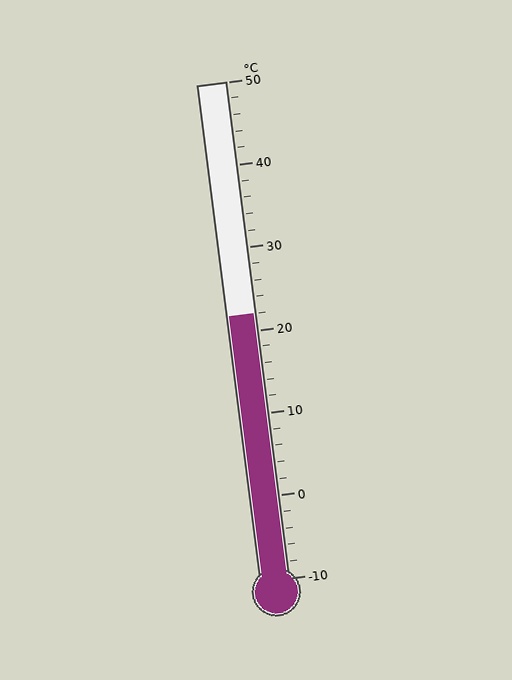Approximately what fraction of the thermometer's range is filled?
The thermometer is filled to approximately 55% of its range.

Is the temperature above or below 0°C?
The temperature is above 0°C.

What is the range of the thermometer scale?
The thermometer scale ranges from -10°C to 50°C.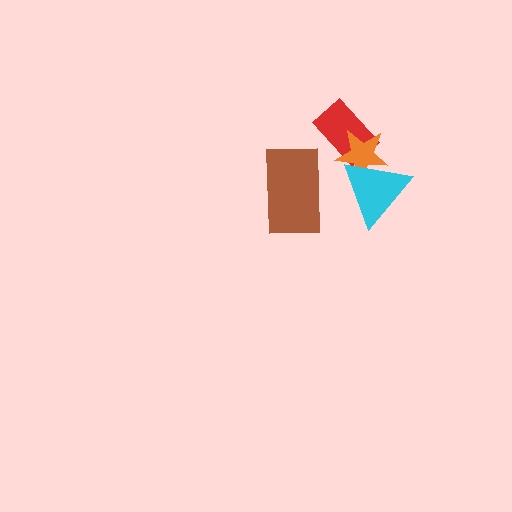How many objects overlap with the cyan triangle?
1 object overlaps with the cyan triangle.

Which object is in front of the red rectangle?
The orange star is in front of the red rectangle.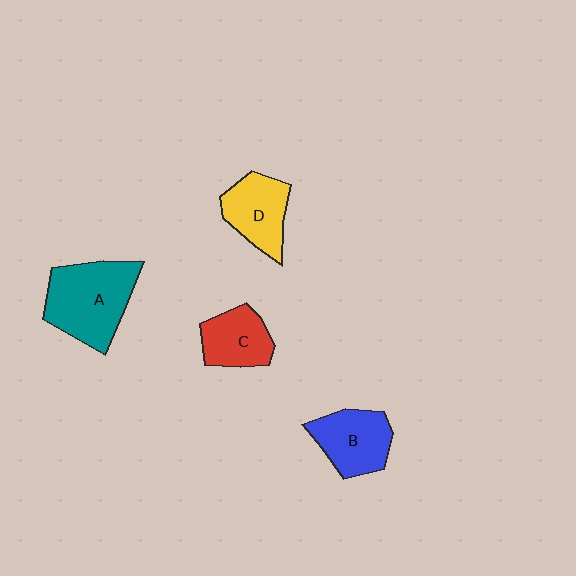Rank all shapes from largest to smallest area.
From largest to smallest: A (teal), B (blue), D (yellow), C (red).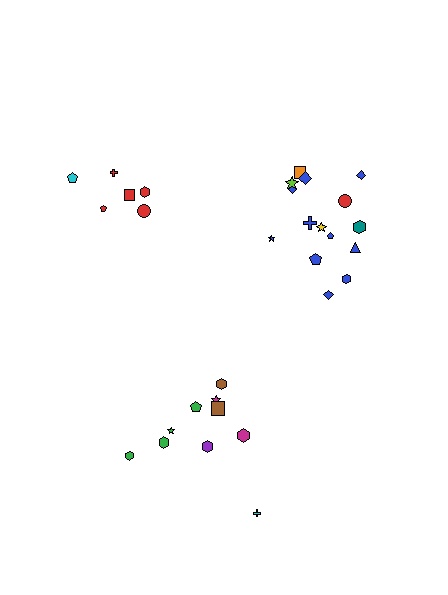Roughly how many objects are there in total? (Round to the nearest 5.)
Roughly 30 objects in total.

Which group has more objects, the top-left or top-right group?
The top-right group.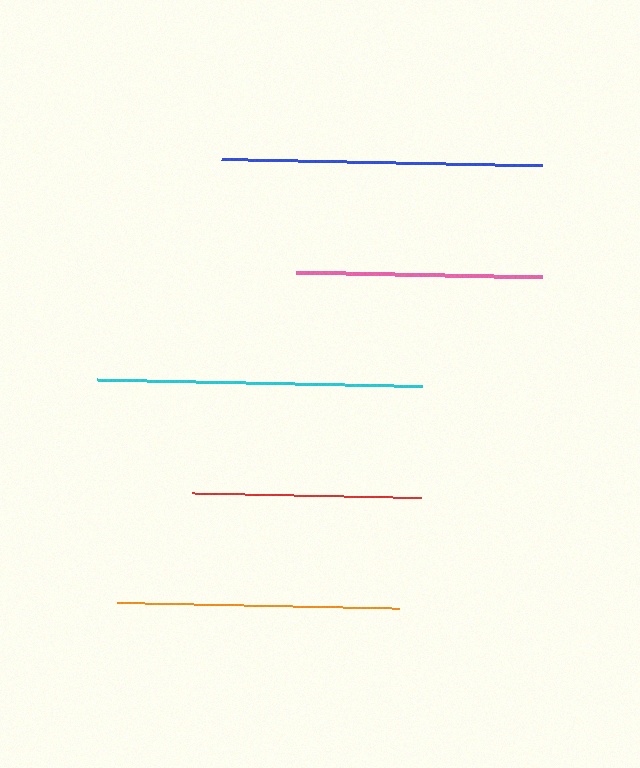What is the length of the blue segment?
The blue segment is approximately 321 pixels long.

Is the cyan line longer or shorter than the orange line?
The cyan line is longer than the orange line.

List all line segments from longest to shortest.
From longest to shortest: cyan, blue, orange, pink, red.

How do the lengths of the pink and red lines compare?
The pink and red lines are approximately the same length.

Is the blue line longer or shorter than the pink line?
The blue line is longer than the pink line.